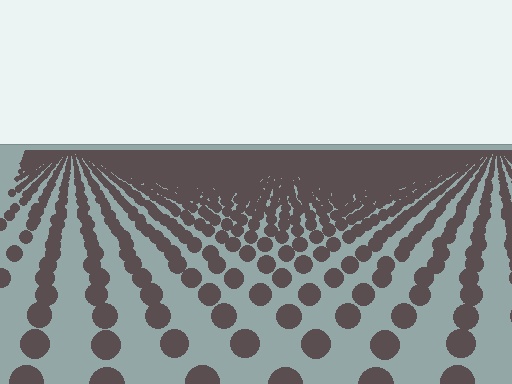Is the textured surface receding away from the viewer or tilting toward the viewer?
The surface is receding away from the viewer. Texture elements get smaller and denser toward the top.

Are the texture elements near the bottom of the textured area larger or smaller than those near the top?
Larger. Near the bottom, elements are closer to the viewer and appear at a bigger on-screen size.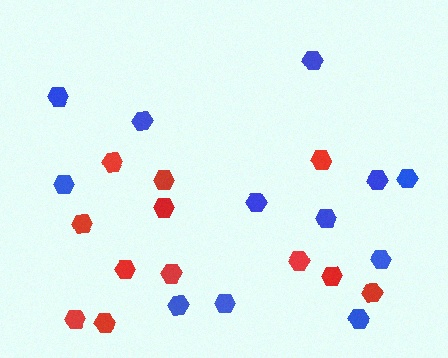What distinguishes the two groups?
There are 2 groups: one group of red hexagons (12) and one group of blue hexagons (12).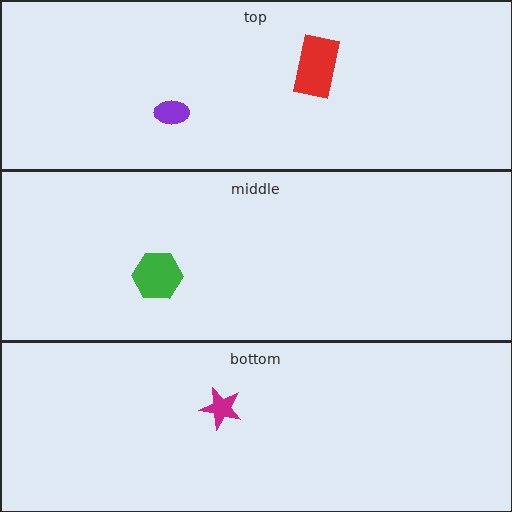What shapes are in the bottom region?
The magenta star.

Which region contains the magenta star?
The bottom region.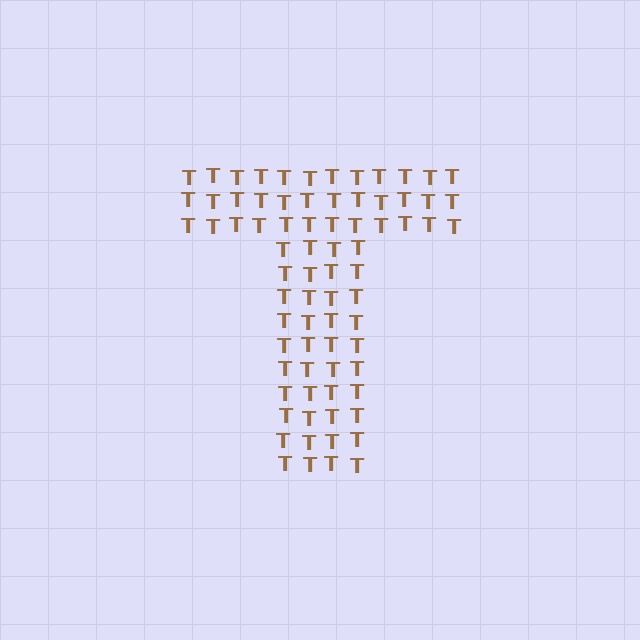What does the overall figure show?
The overall figure shows the letter T.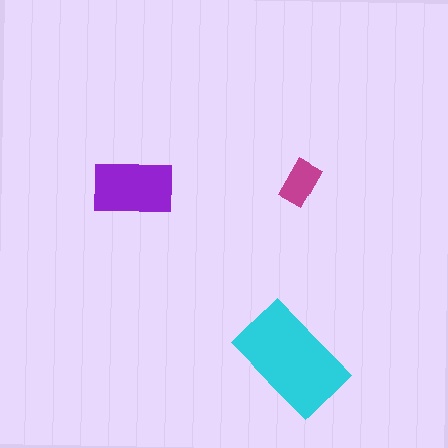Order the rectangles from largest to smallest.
the cyan one, the purple one, the magenta one.